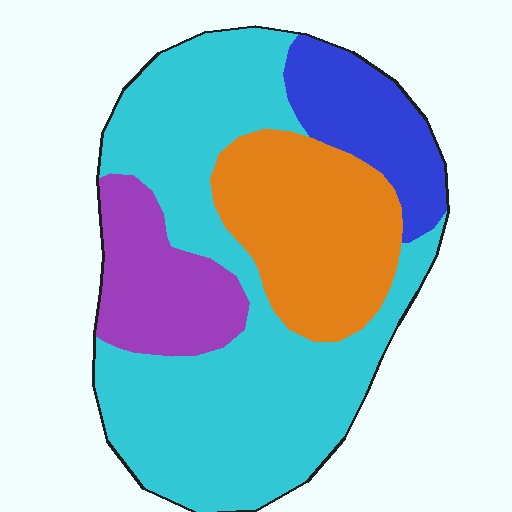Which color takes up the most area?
Cyan, at roughly 50%.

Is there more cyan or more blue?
Cyan.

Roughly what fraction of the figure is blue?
Blue covers 12% of the figure.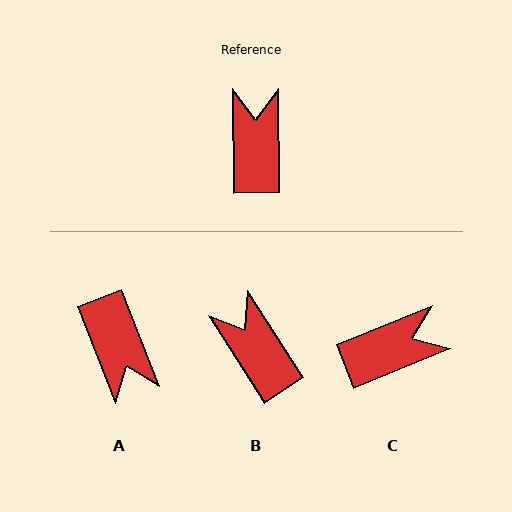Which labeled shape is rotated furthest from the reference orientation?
A, about 159 degrees away.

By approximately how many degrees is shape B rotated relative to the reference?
Approximately 32 degrees counter-clockwise.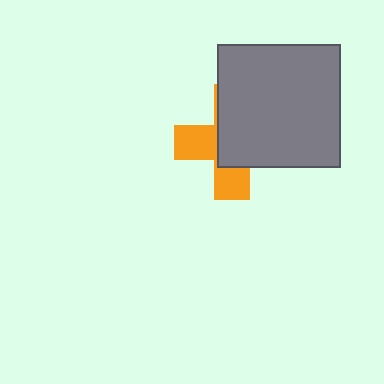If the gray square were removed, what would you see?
You would see the complete orange cross.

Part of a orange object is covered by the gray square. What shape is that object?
It is a cross.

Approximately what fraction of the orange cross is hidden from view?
Roughly 59% of the orange cross is hidden behind the gray square.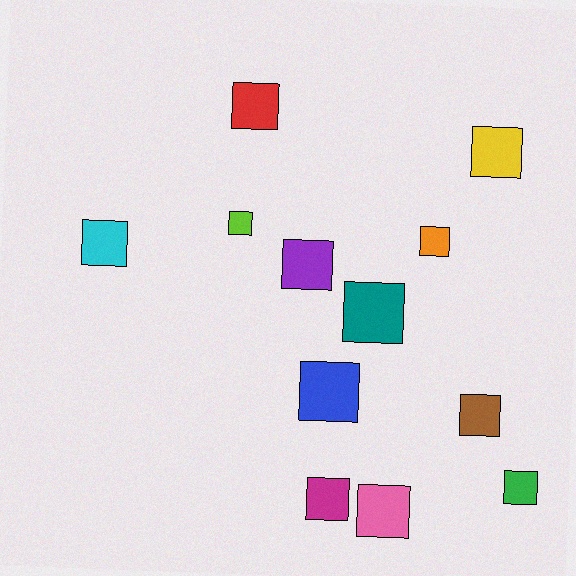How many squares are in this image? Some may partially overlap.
There are 12 squares.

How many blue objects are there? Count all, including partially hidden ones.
There is 1 blue object.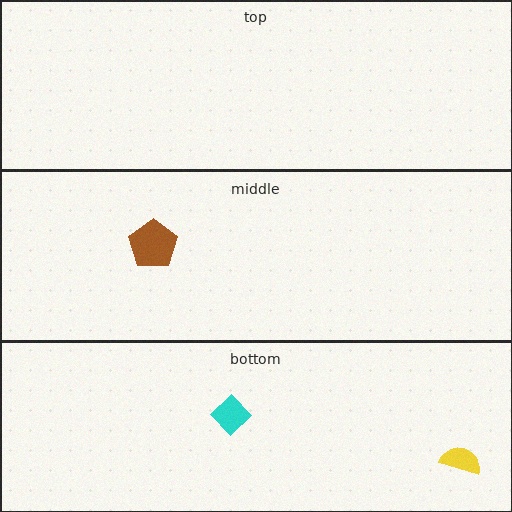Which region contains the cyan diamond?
The bottom region.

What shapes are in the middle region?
The brown pentagon.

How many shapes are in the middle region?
1.